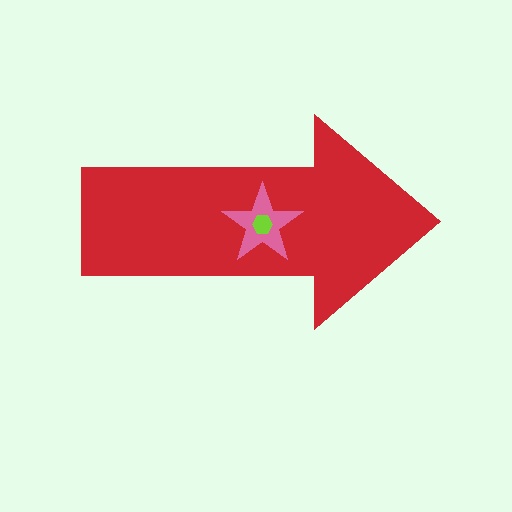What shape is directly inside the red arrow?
The pink star.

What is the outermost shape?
The red arrow.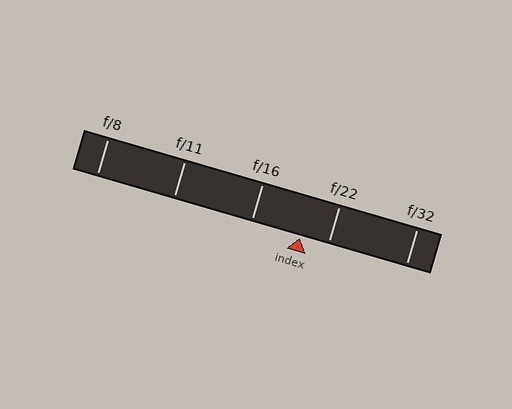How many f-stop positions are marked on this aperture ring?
There are 5 f-stop positions marked.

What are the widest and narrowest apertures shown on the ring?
The widest aperture shown is f/8 and the narrowest is f/32.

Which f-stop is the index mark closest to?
The index mark is closest to f/22.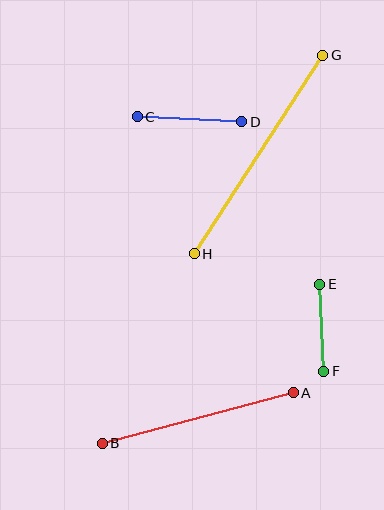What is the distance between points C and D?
The distance is approximately 105 pixels.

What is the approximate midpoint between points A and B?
The midpoint is at approximately (198, 418) pixels.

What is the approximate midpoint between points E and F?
The midpoint is at approximately (322, 328) pixels.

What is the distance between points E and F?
The distance is approximately 87 pixels.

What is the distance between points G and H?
The distance is approximately 236 pixels.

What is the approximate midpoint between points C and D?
The midpoint is at approximately (190, 119) pixels.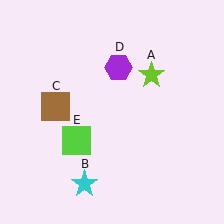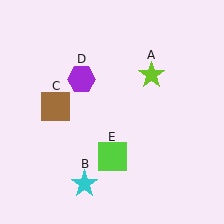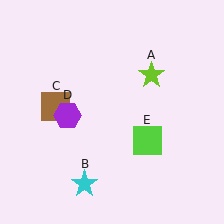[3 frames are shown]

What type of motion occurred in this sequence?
The purple hexagon (object D), lime square (object E) rotated counterclockwise around the center of the scene.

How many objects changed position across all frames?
2 objects changed position: purple hexagon (object D), lime square (object E).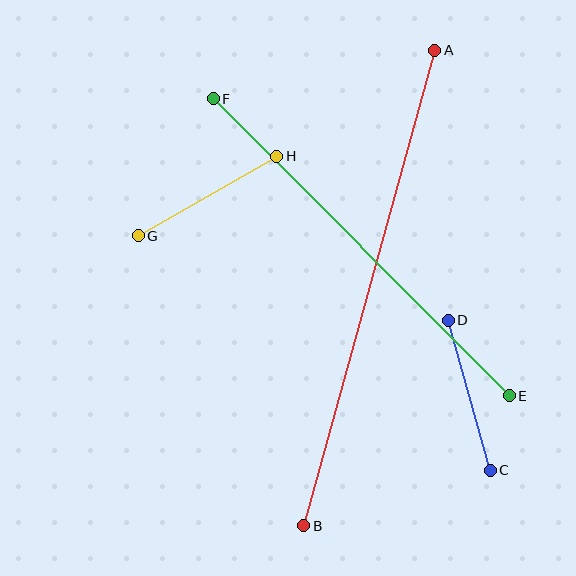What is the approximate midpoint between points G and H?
The midpoint is at approximately (208, 196) pixels.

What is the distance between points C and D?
The distance is approximately 156 pixels.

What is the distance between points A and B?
The distance is approximately 493 pixels.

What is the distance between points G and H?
The distance is approximately 160 pixels.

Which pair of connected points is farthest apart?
Points A and B are farthest apart.